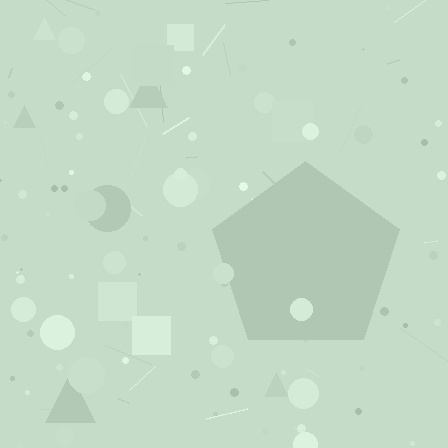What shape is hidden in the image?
A pentagon is hidden in the image.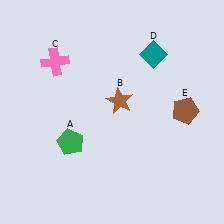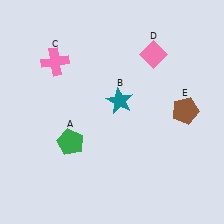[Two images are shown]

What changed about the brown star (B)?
In Image 1, B is brown. In Image 2, it changed to teal.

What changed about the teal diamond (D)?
In Image 1, D is teal. In Image 2, it changed to pink.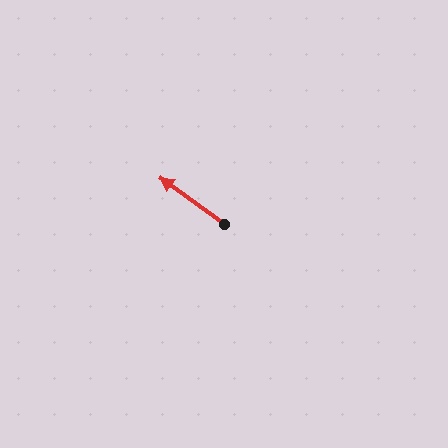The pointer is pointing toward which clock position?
Roughly 10 o'clock.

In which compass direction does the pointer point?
Northwest.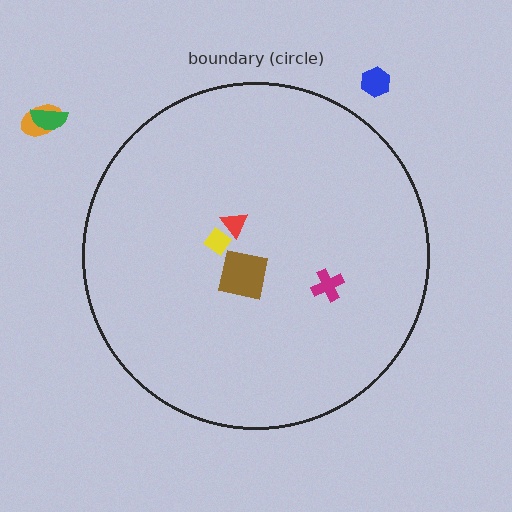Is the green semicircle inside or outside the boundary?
Outside.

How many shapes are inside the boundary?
4 inside, 3 outside.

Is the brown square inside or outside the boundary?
Inside.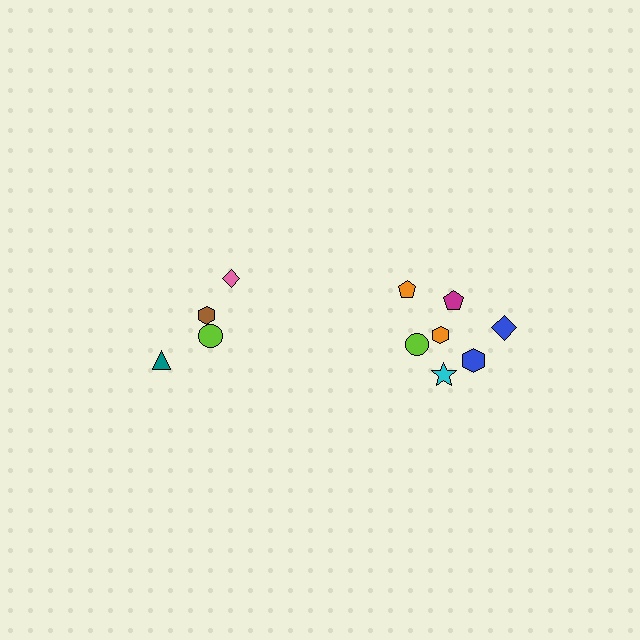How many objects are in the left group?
There are 4 objects.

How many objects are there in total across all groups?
There are 11 objects.